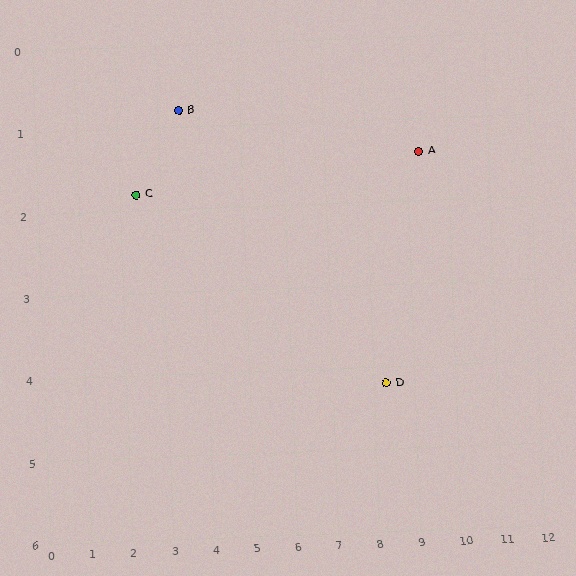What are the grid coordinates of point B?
Point B is at approximately (3.5, 0.8).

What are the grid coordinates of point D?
Point D is at approximately (8.3, 4.2).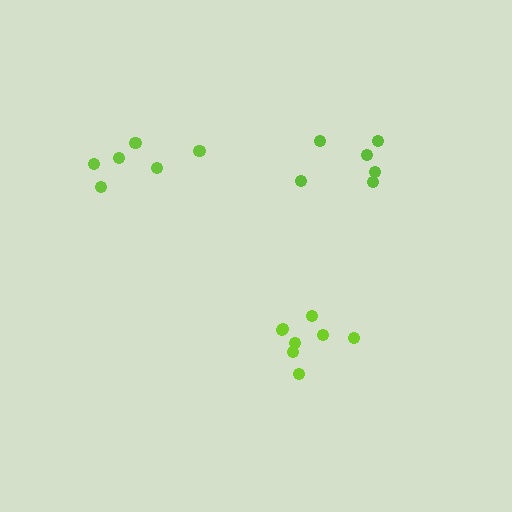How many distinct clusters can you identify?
There are 3 distinct clusters.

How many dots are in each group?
Group 1: 8 dots, Group 2: 6 dots, Group 3: 6 dots (20 total).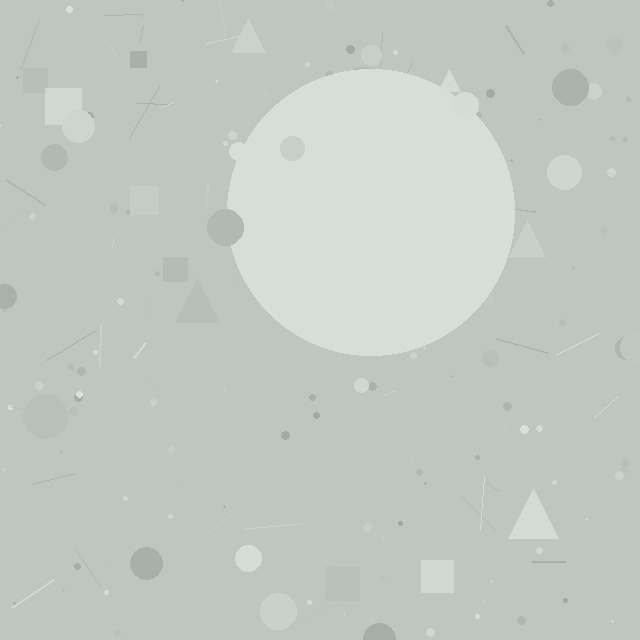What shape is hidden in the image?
A circle is hidden in the image.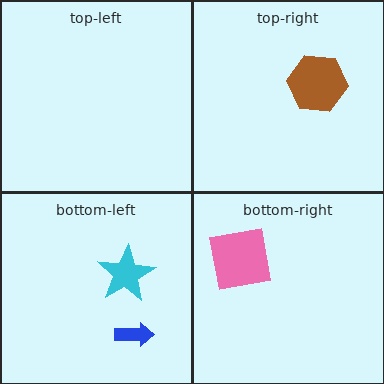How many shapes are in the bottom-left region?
2.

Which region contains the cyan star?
The bottom-left region.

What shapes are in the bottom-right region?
The pink square.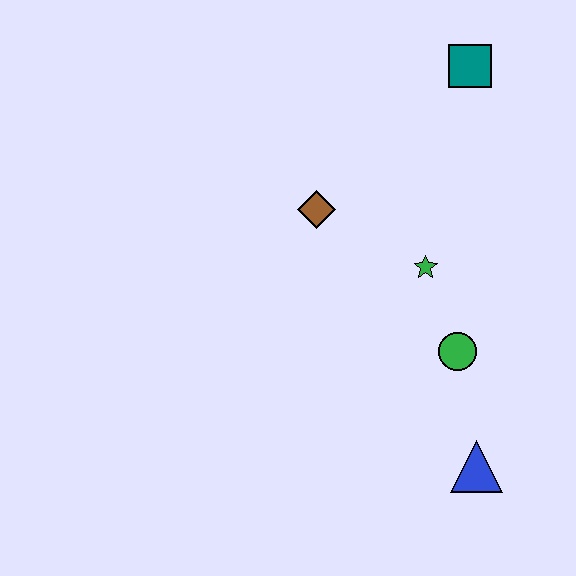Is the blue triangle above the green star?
No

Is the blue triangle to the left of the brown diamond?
No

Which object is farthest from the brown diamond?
The blue triangle is farthest from the brown diamond.